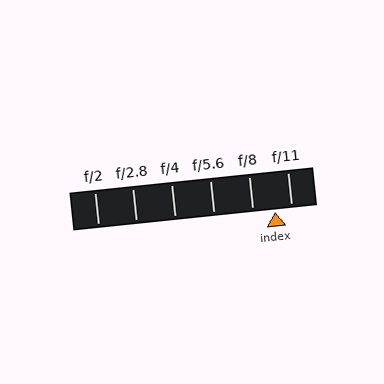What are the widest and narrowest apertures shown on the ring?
The widest aperture shown is f/2 and the narrowest is f/11.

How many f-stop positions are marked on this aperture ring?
There are 6 f-stop positions marked.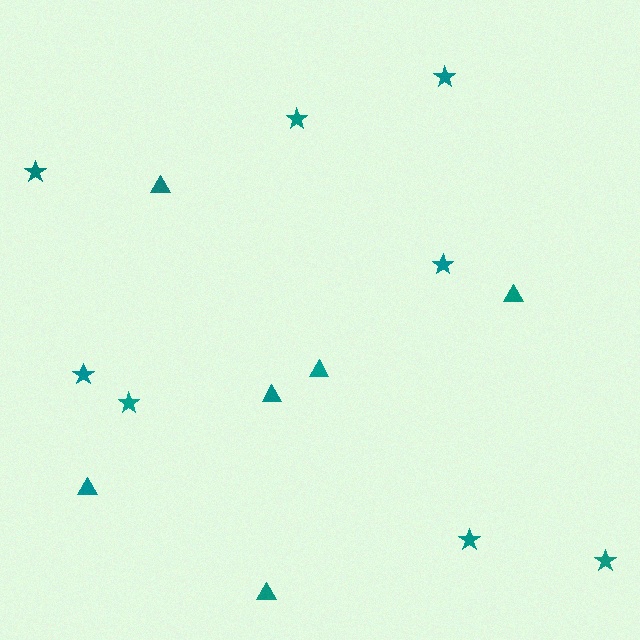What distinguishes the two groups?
There are 2 groups: one group of stars (8) and one group of triangles (6).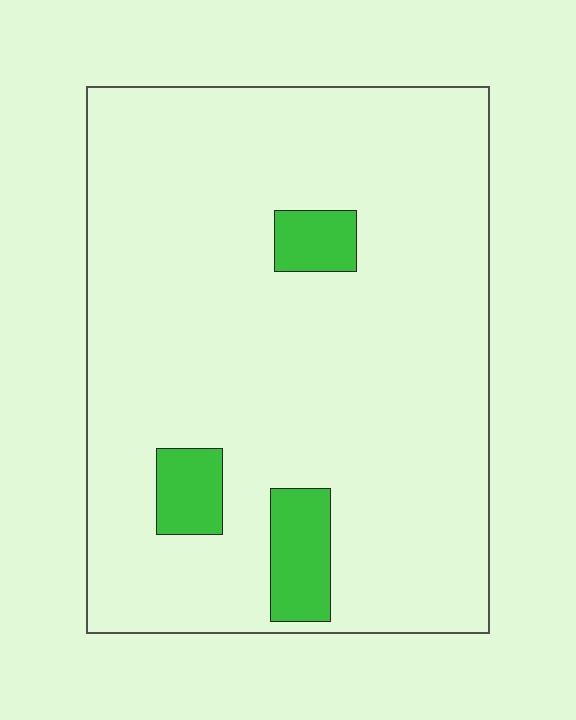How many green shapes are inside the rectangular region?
3.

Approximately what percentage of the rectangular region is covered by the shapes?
Approximately 10%.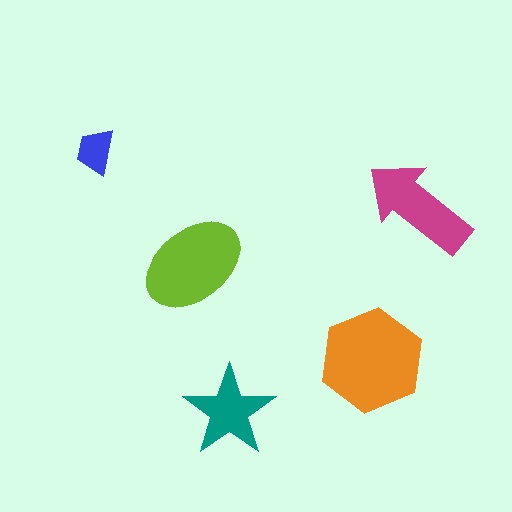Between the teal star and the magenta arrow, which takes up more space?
The magenta arrow.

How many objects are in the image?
There are 5 objects in the image.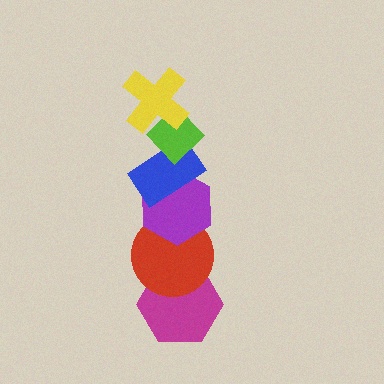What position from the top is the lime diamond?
The lime diamond is 2nd from the top.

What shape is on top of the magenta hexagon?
The red circle is on top of the magenta hexagon.